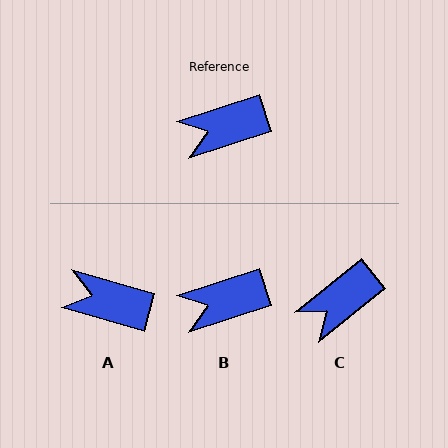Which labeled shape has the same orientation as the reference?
B.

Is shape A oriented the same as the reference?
No, it is off by about 34 degrees.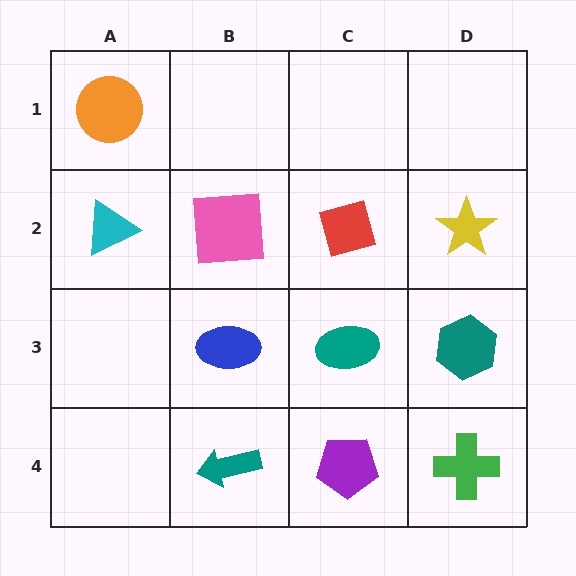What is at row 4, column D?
A green cross.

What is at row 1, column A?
An orange circle.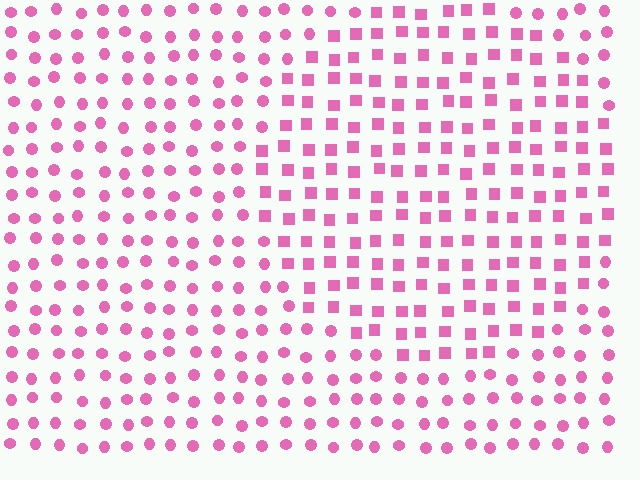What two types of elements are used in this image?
The image uses squares inside the circle region and circles outside it.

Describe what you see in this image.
The image is filled with small pink elements arranged in a uniform grid. A circle-shaped region contains squares, while the surrounding area contains circles. The boundary is defined purely by the change in element shape.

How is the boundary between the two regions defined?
The boundary is defined by a change in element shape: squares inside vs. circles outside. All elements share the same color and spacing.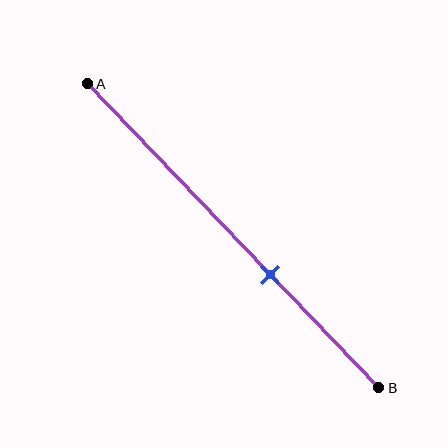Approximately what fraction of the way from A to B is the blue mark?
The blue mark is approximately 65% of the way from A to B.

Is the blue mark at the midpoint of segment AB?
No, the mark is at about 65% from A, not at the 50% midpoint.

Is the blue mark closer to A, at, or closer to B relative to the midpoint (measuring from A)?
The blue mark is closer to point B than the midpoint of segment AB.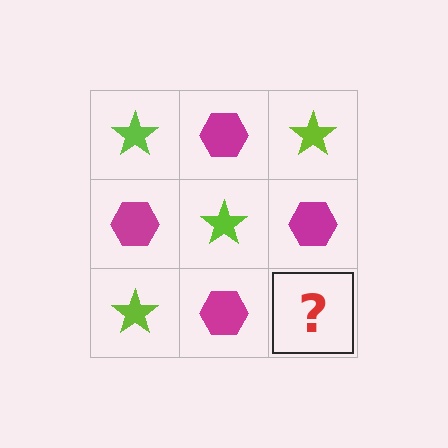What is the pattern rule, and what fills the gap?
The rule is that it alternates lime star and magenta hexagon in a checkerboard pattern. The gap should be filled with a lime star.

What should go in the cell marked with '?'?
The missing cell should contain a lime star.